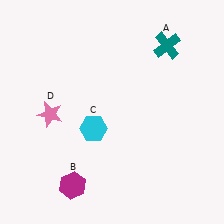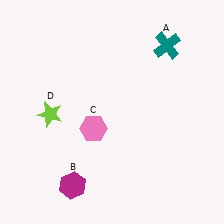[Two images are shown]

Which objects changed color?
C changed from cyan to pink. D changed from pink to lime.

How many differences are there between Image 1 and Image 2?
There are 2 differences between the two images.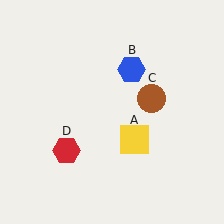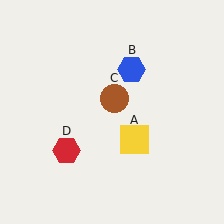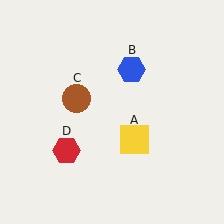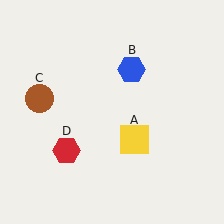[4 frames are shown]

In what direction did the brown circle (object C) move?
The brown circle (object C) moved left.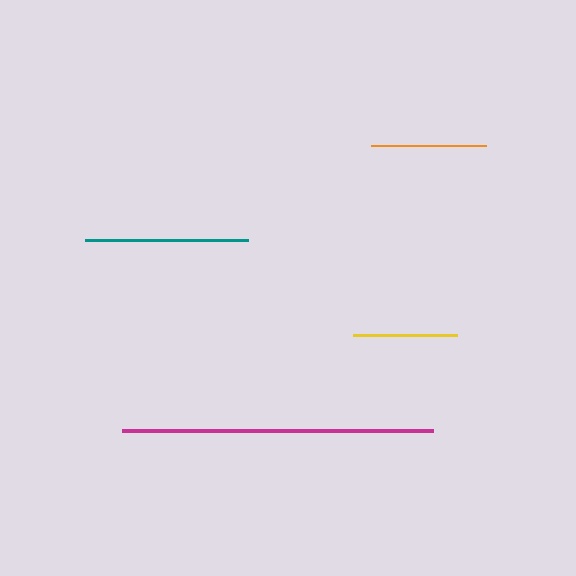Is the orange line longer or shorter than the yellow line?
The orange line is longer than the yellow line.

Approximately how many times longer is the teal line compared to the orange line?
The teal line is approximately 1.4 times the length of the orange line.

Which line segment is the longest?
The magenta line is the longest at approximately 311 pixels.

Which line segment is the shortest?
The yellow line is the shortest at approximately 104 pixels.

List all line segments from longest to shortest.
From longest to shortest: magenta, teal, orange, yellow.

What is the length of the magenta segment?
The magenta segment is approximately 311 pixels long.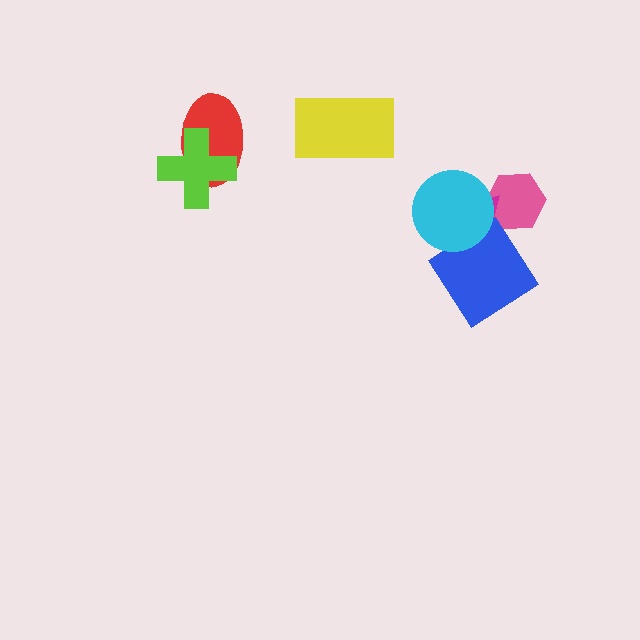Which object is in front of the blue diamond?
The cyan circle is in front of the blue diamond.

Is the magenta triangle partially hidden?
Yes, it is partially covered by another shape.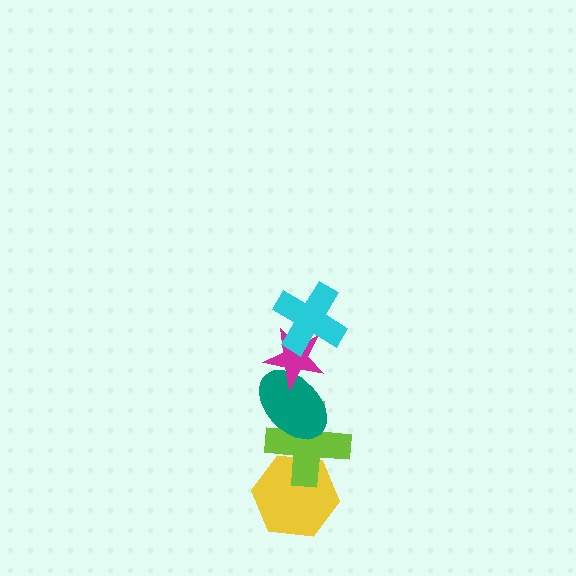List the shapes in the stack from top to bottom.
From top to bottom: the cyan cross, the magenta star, the teal ellipse, the lime cross, the yellow hexagon.